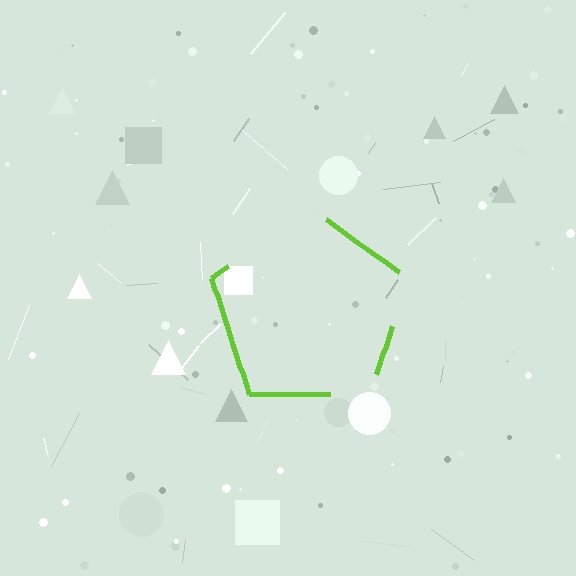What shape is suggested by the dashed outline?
The dashed outline suggests a pentagon.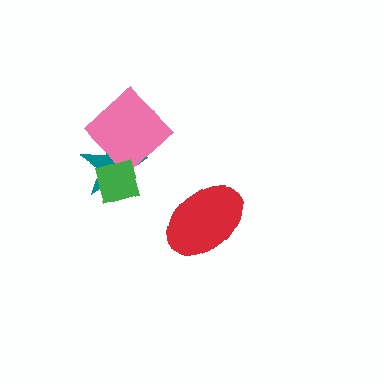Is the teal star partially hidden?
Yes, it is partially covered by another shape.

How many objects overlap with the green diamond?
2 objects overlap with the green diamond.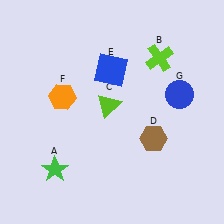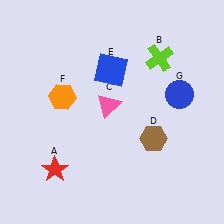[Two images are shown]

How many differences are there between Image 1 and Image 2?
There are 2 differences between the two images.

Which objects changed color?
A changed from green to red. C changed from lime to pink.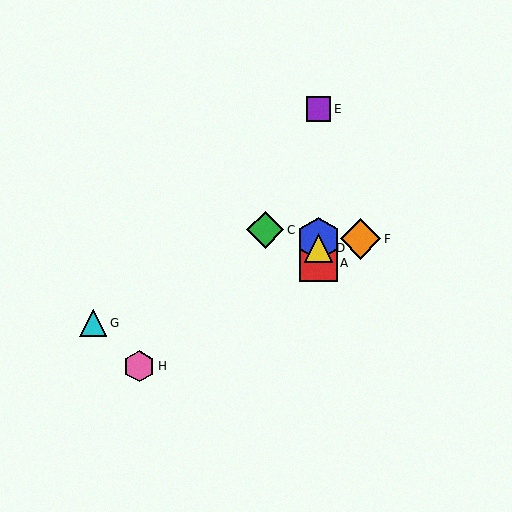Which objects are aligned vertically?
Objects A, B, D, E are aligned vertically.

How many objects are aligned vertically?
4 objects (A, B, D, E) are aligned vertically.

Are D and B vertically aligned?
Yes, both are at x≈318.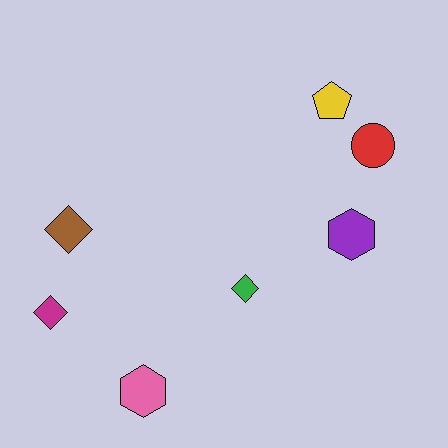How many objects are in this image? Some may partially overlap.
There are 7 objects.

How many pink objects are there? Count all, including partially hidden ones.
There is 1 pink object.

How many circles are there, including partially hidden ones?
There is 1 circle.